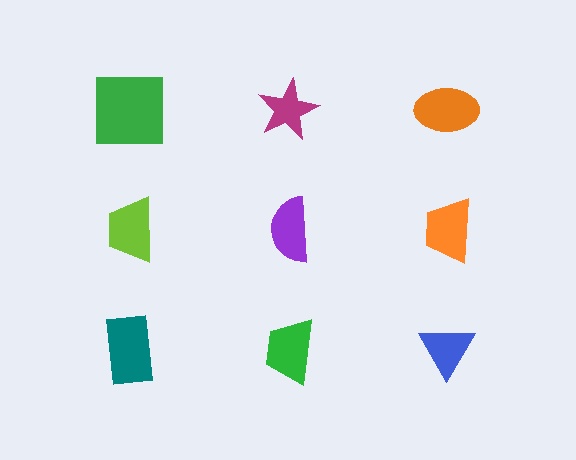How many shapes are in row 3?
3 shapes.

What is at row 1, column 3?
An orange ellipse.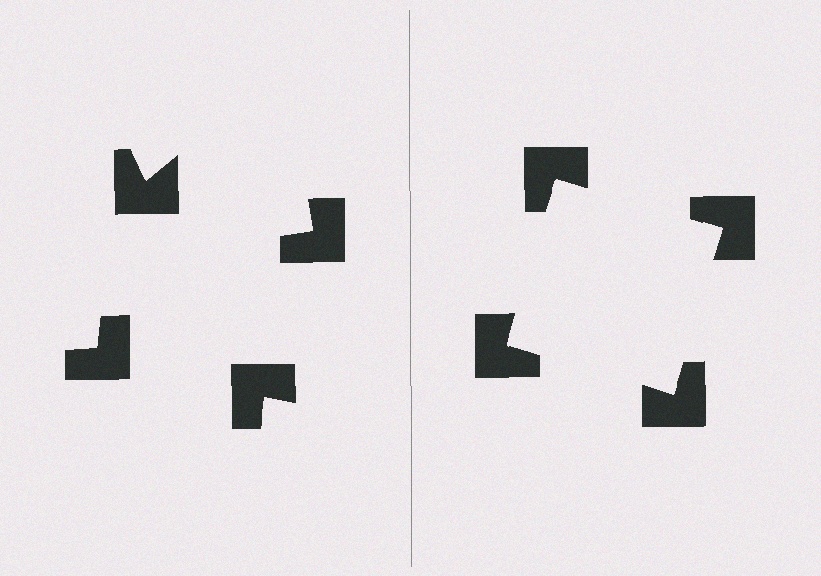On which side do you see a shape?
An illusory square appears on the right side. On the left side the wedge cuts are rotated, so no coherent shape forms.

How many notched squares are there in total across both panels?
8 — 4 on each side.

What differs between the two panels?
The notched squares are positioned identically on both sides; only the wedge orientations differ. On the right they align to a square; on the left they are misaligned.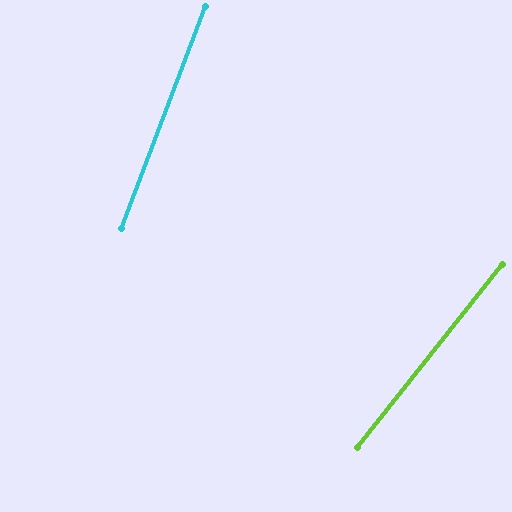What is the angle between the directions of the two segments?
Approximately 18 degrees.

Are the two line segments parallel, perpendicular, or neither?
Neither parallel nor perpendicular — they differ by about 18°.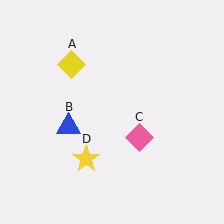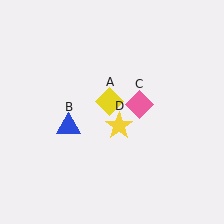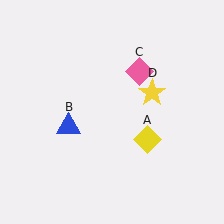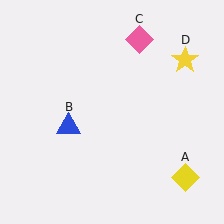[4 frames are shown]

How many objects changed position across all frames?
3 objects changed position: yellow diamond (object A), pink diamond (object C), yellow star (object D).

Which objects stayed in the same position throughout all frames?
Blue triangle (object B) remained stationary.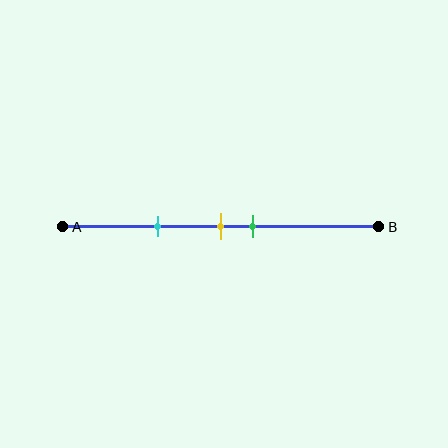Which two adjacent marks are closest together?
The yellow and green marks are the closest adjacent pair.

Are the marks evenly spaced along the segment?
No, the marks are not evenly spaced.